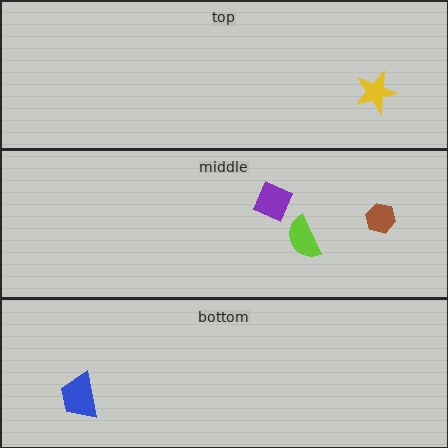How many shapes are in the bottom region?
1.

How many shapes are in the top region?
1.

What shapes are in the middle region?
The purple square, the brown hexagon, the lime semicircle.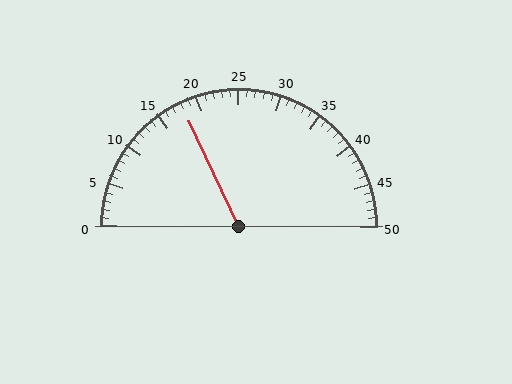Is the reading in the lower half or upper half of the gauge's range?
The reading is in the lower half of the range (0 to 50).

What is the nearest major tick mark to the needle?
The nearest major tick mark is 20.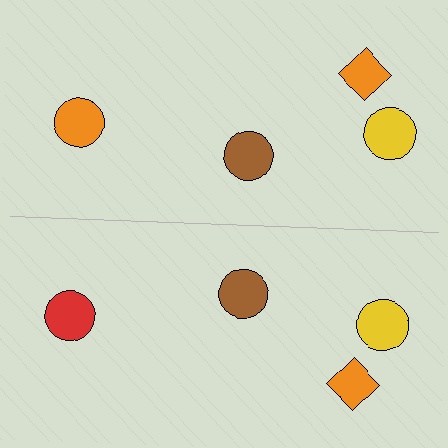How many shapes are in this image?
There are 8 shapes in this image.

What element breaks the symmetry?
The red circle on the bottom side breaks the symmetry — its mirror counterpart is orange.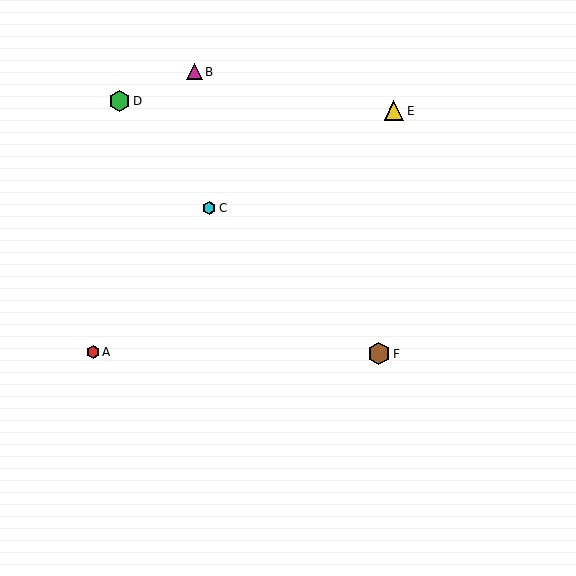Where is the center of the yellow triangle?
The center of the yellow triangle is at (394, 111).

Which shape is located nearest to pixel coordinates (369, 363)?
The brown hexagon (labeled F) at (379, 354) is nearest to that location.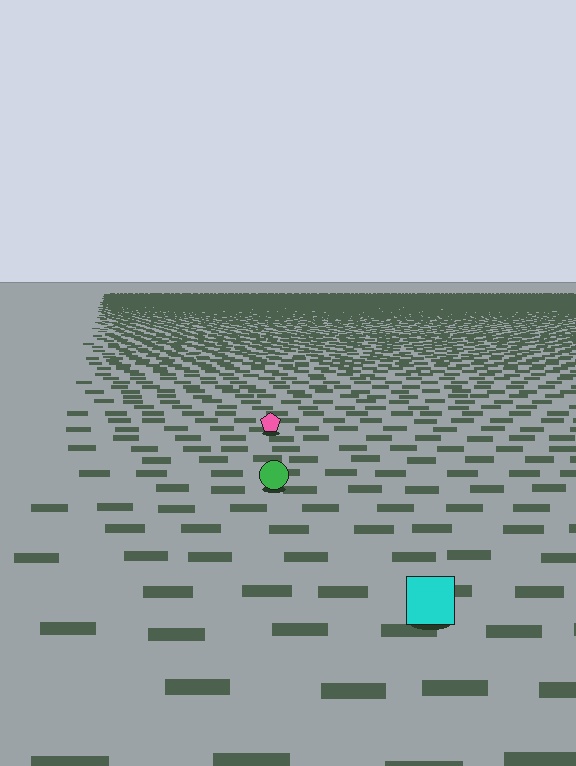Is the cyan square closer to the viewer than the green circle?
Yes. The cyan square is closer — you can tell from the texture gradient: the ground texture is coarser near it.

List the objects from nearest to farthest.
From nearest to farthest: the cyan square, the green circle, the pink pentagon.